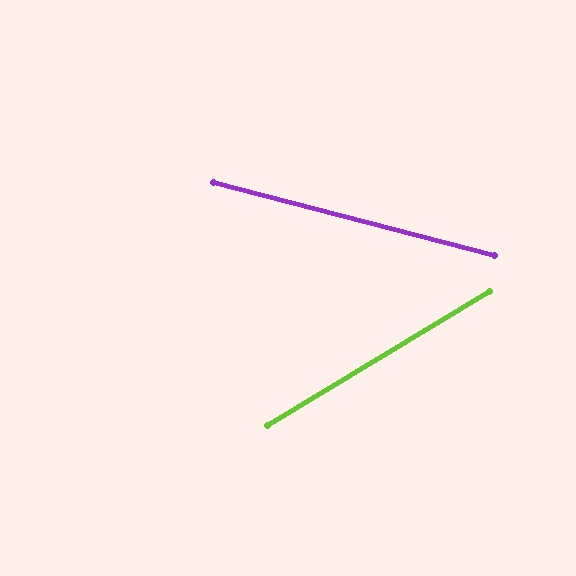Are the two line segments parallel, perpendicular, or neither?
Neither parallel nor perpendicular — they differ by about 46°.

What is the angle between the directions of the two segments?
Approximately 46 degrees.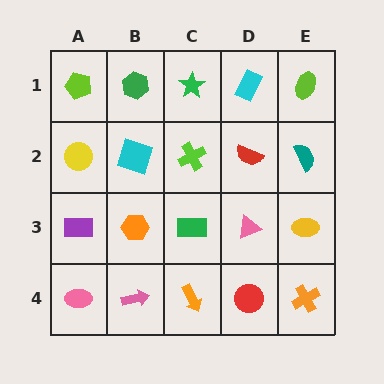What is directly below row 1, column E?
A teal semicircle.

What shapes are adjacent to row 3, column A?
A yellow circle (row 2, column A), a pink ellipse (row 4, column A), an orange hexagon (row 3, column B).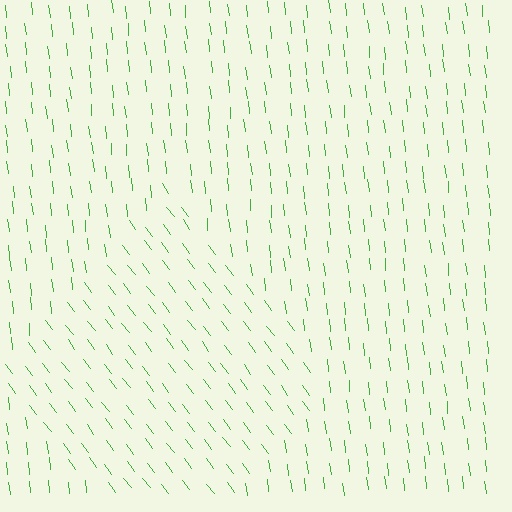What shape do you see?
I see a diamond.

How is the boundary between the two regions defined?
The boundary is defined purely by a change in line orientation (approximately 30 degrees difference). All lines are the same color and thickness.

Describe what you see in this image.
The image is filled with small green line segments. A diamond region in the image has lines oriented differently from the surrounding lines, creating a visible texture boundary.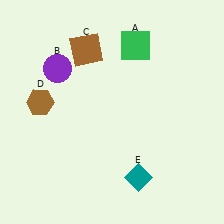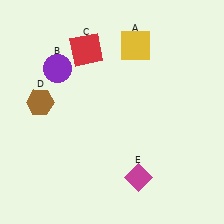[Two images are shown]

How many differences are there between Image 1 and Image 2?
There are 3 differences between the two images.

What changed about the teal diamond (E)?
In Image 1, E is teal. In Image 2, it changed to magenta.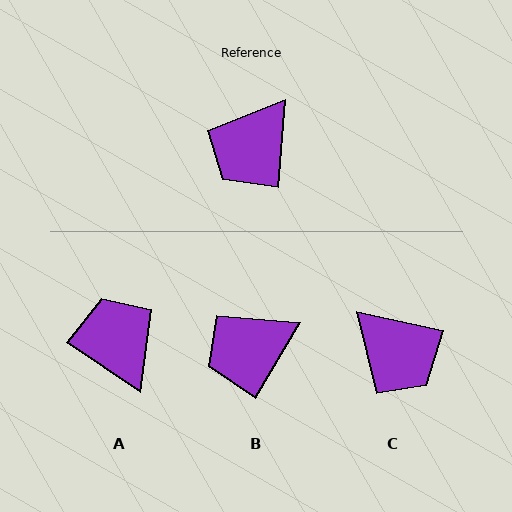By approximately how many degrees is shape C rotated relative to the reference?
Approximately 82 degrees counter-clockwise.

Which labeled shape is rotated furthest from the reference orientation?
A, about 120 degrees away.